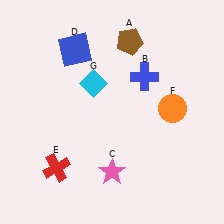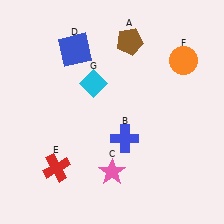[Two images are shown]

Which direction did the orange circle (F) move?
The orange circle (F) moved up.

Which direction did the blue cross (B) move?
The blue cross (B) moved down.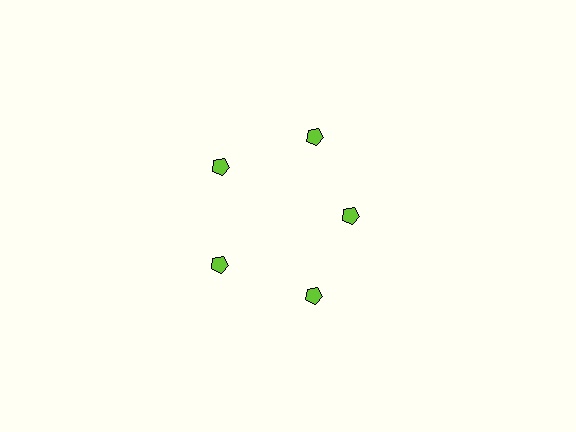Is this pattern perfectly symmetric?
No. The 5 lime pentagons are arranged in a ring, but one element near the 3 o'clock position is pulled inward toward the center, breaking the 5-fold rotational symmetry.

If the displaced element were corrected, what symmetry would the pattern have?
It would have 5-fold rotational symmetry — the pattern would map onto itself every 72 degrees.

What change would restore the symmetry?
The symmetry would be restored by moving it outward, back onto the ring so that all 5 pentagons sit at equal angles and equal distance from the center.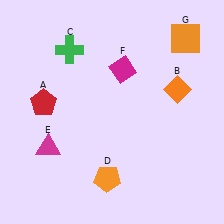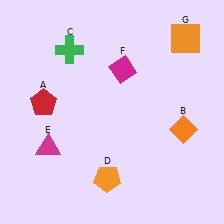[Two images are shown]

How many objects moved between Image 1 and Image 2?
1 object moved between the two images.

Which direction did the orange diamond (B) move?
The orange diamond (B) moved down.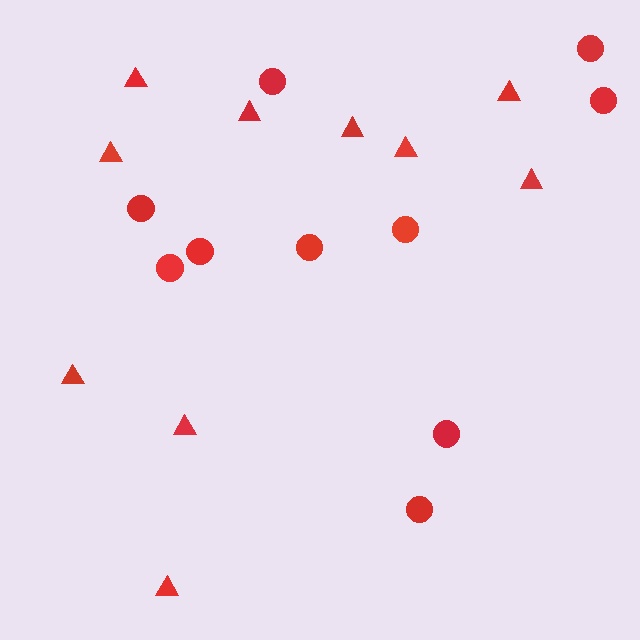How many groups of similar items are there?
There are 2 groups: one group of circles (10) and one group of triangles (10).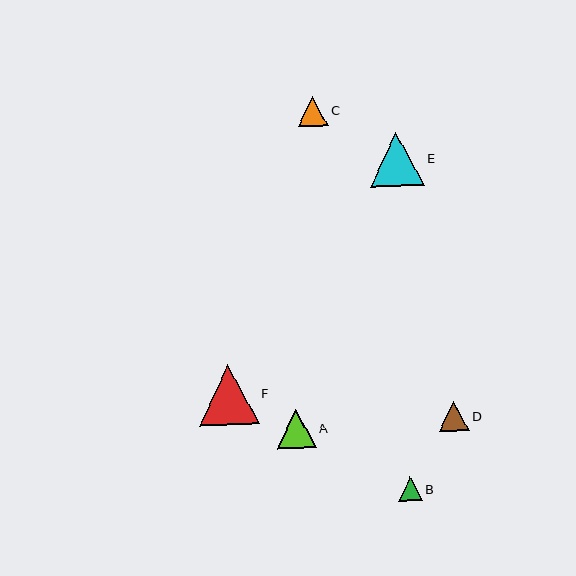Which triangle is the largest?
Triangle F is the largest with a size of approximately 60 pixels.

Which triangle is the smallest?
Triangle B is the smallest with a size of approximately 24 pixels.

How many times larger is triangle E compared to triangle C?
Triangle E is approximately 1.8 times the size of triangle C.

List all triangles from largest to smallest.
From largest to smallest: F, E, A, C, D, B.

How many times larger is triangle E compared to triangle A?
Triangle E is approximately 1.4 times the size of triangle A.